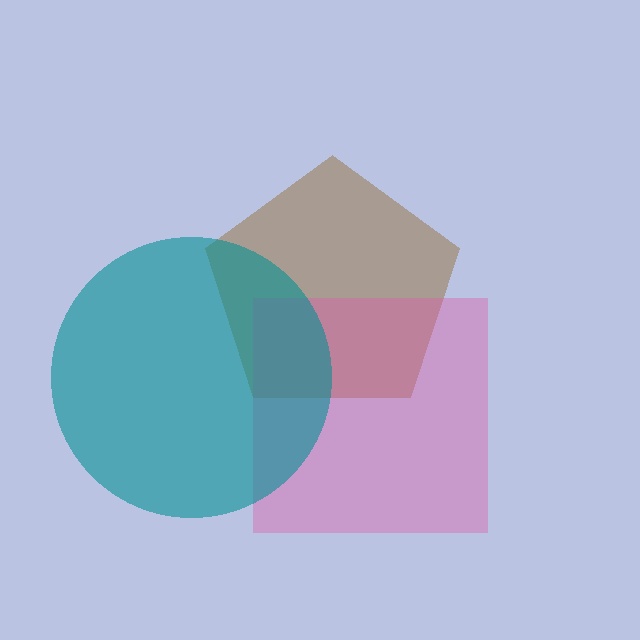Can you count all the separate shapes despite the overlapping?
Yes, there are 3 separate shapes.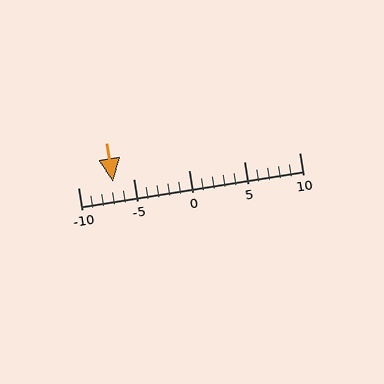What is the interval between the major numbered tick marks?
The major tick marks are spaced 5 units apart.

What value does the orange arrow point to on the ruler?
The orange arrow points to approximately -7.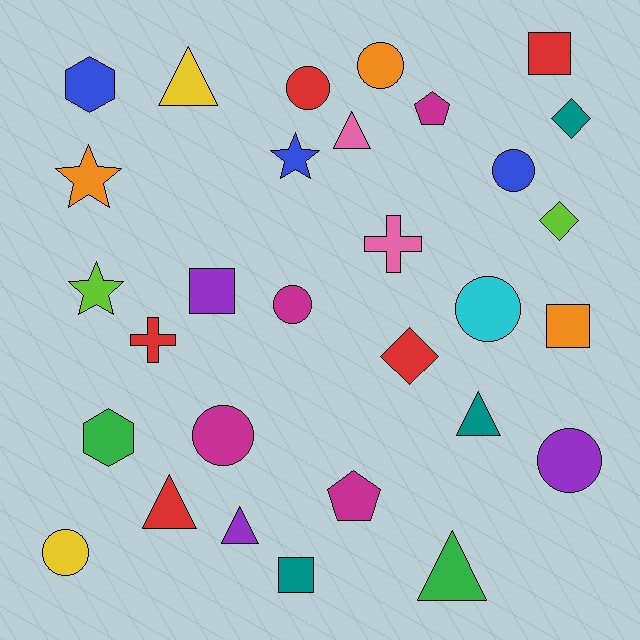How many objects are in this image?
There are 30 objects.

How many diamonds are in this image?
There are 3 diamonds.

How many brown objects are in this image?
There are no brown objects.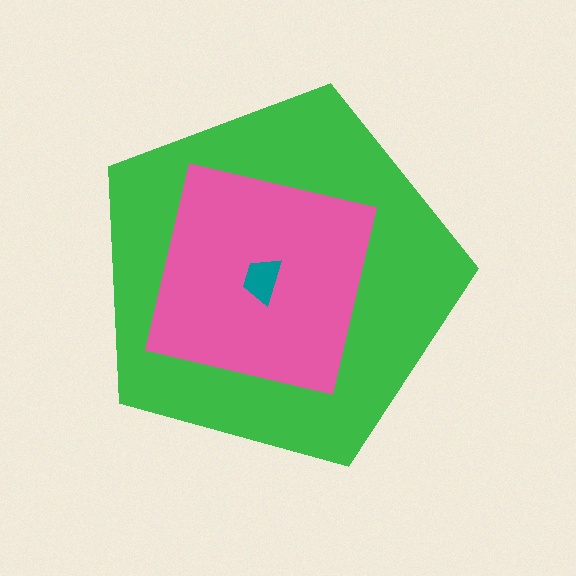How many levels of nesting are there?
3.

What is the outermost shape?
The green pentagon.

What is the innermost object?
The teal trapezoid.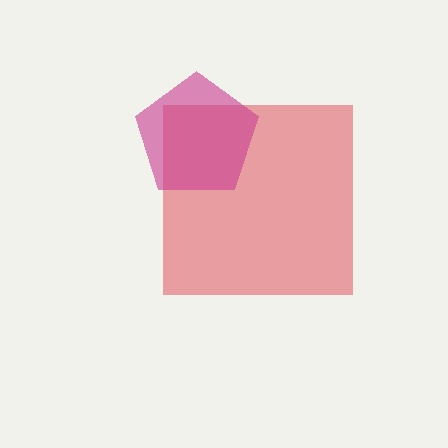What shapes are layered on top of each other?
The layered shapes are: a red square, a magenta pentagon.